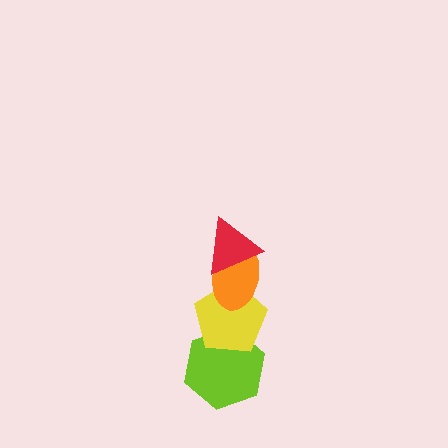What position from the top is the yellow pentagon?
The yellow pentagon is 3rd from the top.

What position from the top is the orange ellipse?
The orange ellipse is 2nd from the top.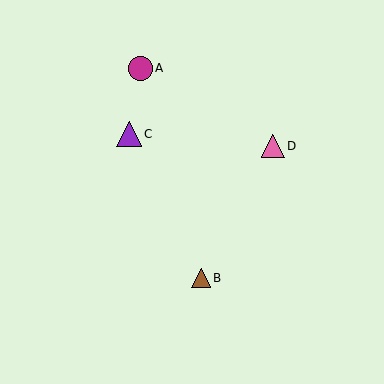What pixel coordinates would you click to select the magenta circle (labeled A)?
Click at (141, 68) to select the magenta circle A.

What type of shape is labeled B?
Shape B is a brown triangle.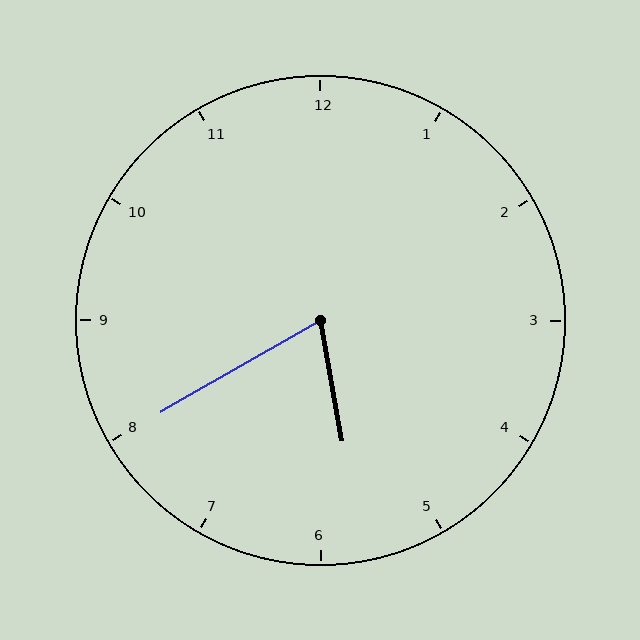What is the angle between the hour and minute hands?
Approximately 70 degrees.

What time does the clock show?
5:40.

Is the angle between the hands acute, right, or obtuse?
It is acute.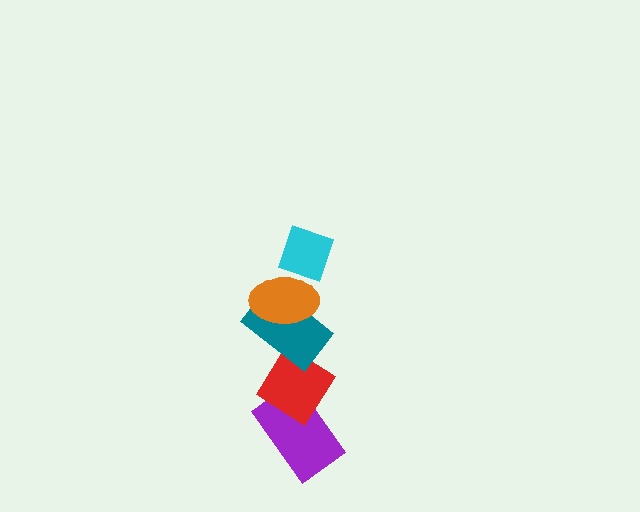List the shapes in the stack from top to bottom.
From top to bottom: the cyan diamond, the orange ellipse, the teal rectangle, the red diamond, the purple rectangle.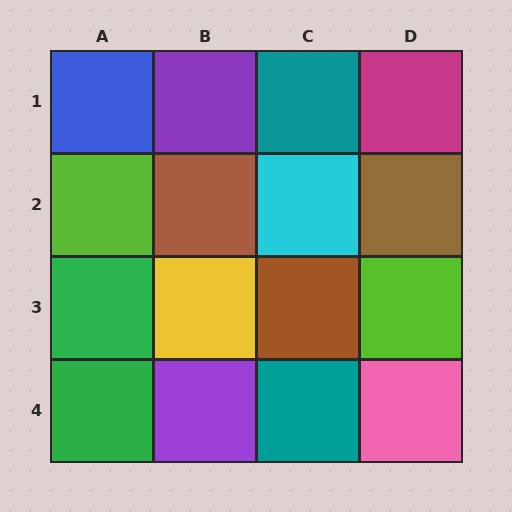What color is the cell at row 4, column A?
Green.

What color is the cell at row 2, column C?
Cyan.